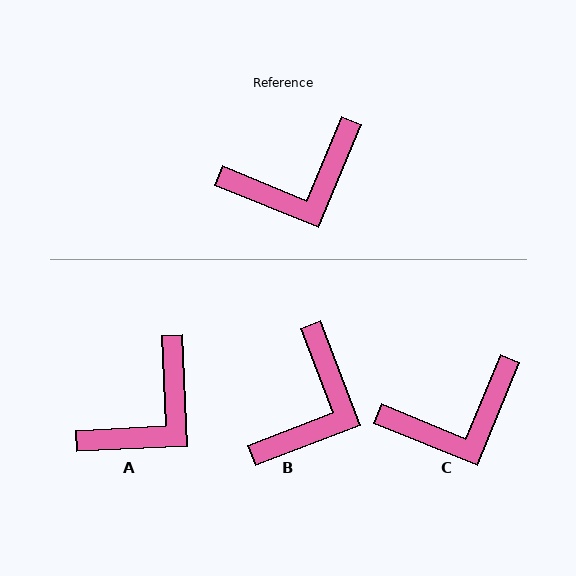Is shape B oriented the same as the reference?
No, it is off by about 43 degrees.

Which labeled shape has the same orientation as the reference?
C.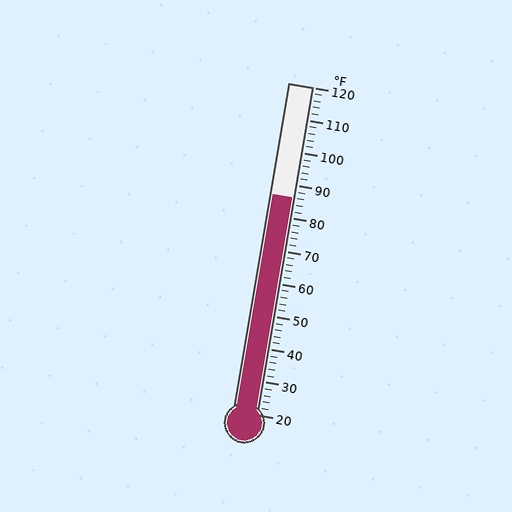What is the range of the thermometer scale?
The thermometer scale ranges from 20°F to 120°F.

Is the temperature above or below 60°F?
The temperature is above 60°F.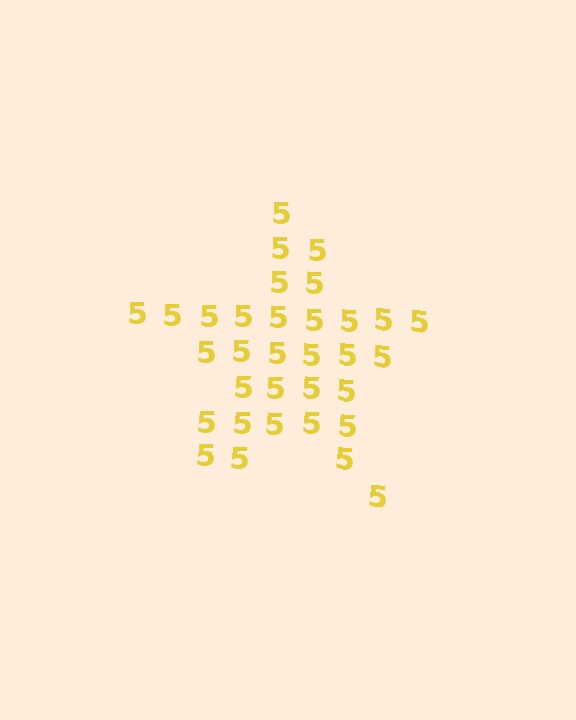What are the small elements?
The small elements are digit 5's.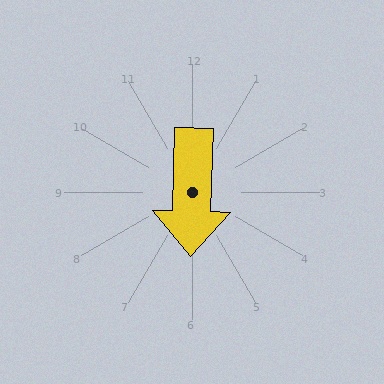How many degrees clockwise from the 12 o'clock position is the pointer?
Approximately 182 degrees.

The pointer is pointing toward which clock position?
Roughly 6 o'clock.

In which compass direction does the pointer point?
South.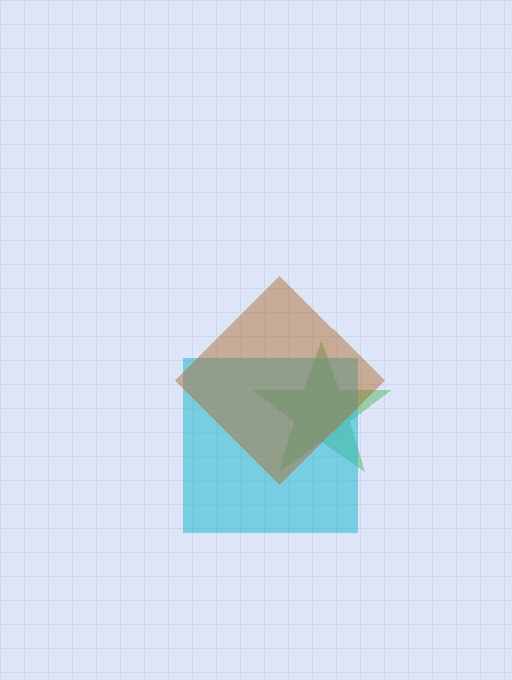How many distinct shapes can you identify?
There are 3 distinct shapes: a green star, a cyan square, a brown diamond.